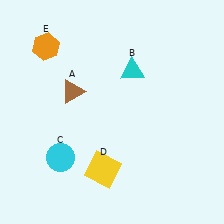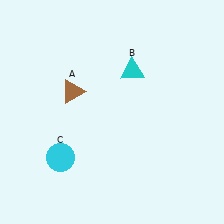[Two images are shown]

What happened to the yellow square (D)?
The yellow square (D) was removed in Image 2. It was in the bottom-left area of Image 1.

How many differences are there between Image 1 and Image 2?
There are 2 differences between the two images.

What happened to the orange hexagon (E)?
The orange hexagon (E) was removed in Image 2. It was in the top-left area of Image 1.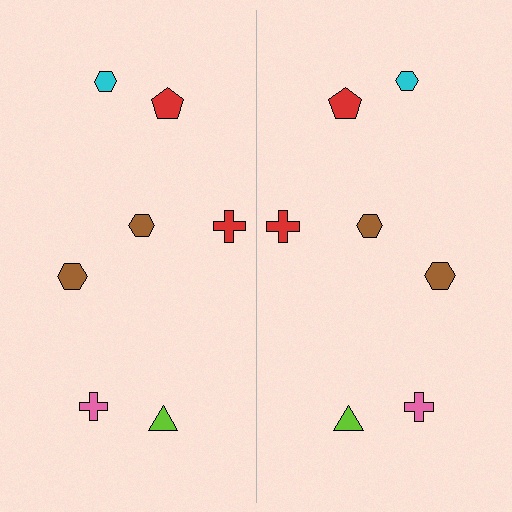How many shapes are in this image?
There are 14 shapes in this image.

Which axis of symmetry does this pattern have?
The pattern has a vertical axis of symmetry running through the center of the image.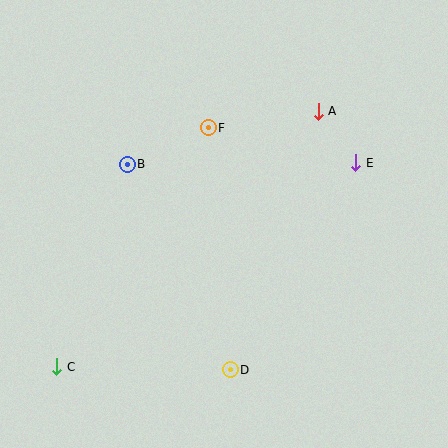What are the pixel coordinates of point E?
Point E is at (356, 163).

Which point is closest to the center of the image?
Point F at (208, 128) is closest to the center.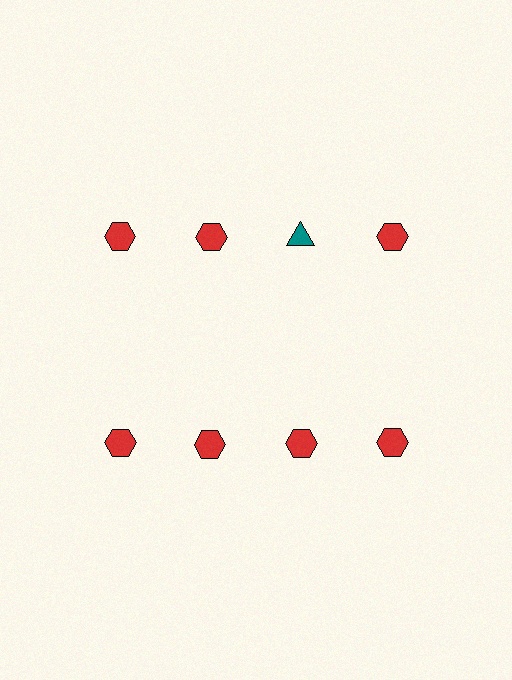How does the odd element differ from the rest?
It differs in both color (teal instead of red) and shape (triangle instead of hexagon).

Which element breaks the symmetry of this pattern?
The teal triangle in the top row, center column breaks the symmetry. All other shapes are red hexagons.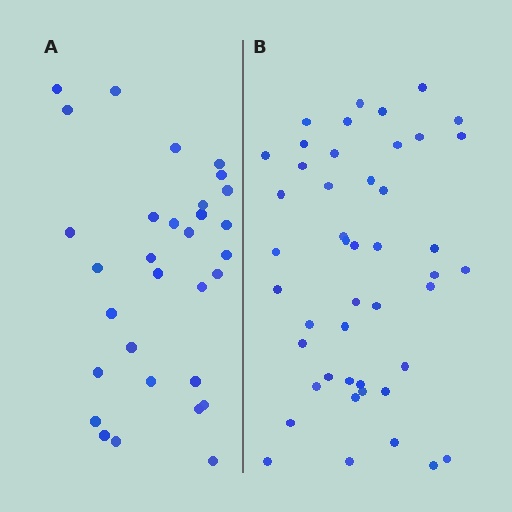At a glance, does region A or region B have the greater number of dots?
Region B (the right region) has more dots.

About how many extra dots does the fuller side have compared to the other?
Region B has approximately 15 more dots than region A.